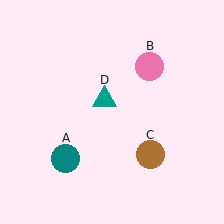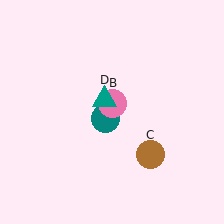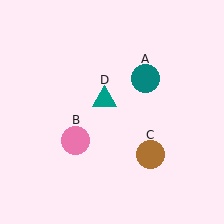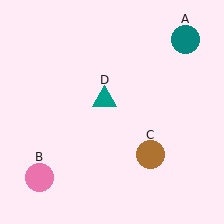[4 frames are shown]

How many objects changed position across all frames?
2 objects changed position: teal circle (object A), pink circle (object B).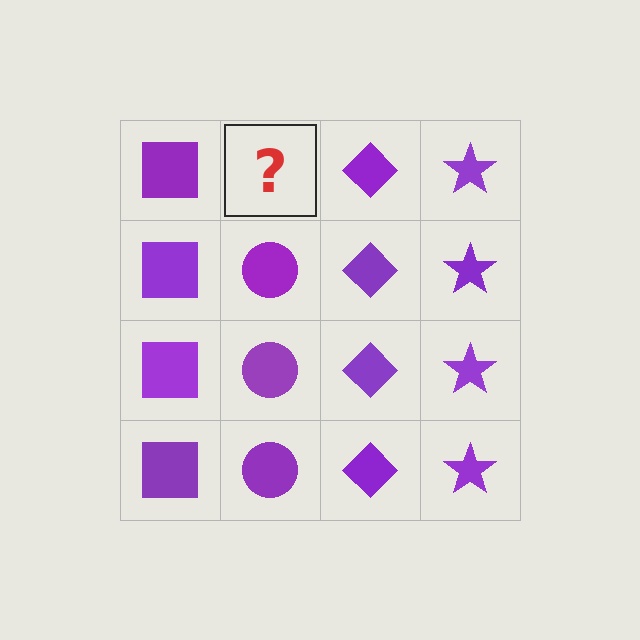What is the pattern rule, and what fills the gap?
The rule is that each column has a consistent shape. The gap should be filled with a purple circle.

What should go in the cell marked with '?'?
The missing cell should contain a purple circle.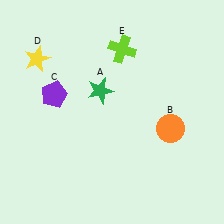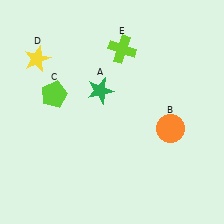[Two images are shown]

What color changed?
The pentagon (C) changed from purple in Image 1 to lime in Image 2.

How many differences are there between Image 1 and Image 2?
There is 1 difference between the two images.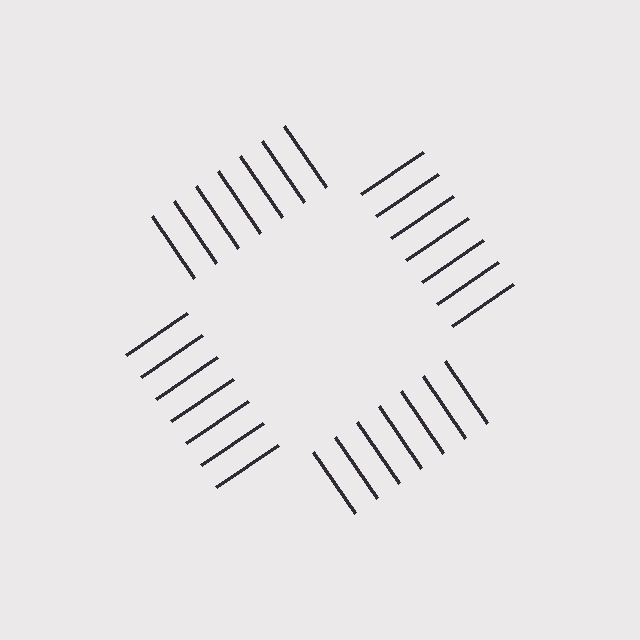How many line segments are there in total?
28 — 7 along each of the 4 edges.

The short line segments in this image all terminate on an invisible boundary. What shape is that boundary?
An illusory square — the line segments terminate on its edges but no continuous stroke is drawn.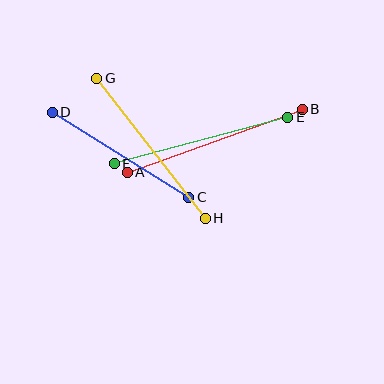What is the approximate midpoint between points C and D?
The midpoint is at approximately (121, 155) pixels.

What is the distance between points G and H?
The distance is approximately 177 pixels.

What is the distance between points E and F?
The distance is approximately 180 pixels.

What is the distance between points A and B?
The distance is approximately 186 pixels.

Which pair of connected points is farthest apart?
Points A and B are farthest apart.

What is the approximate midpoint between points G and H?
The midpoint is at approximately (151, 148) pixels.